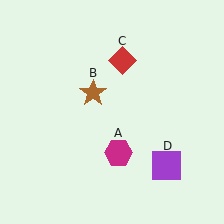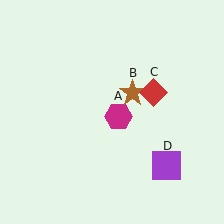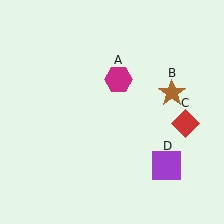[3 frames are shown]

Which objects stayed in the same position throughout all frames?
Purple square (object D) remained stationary.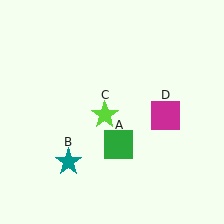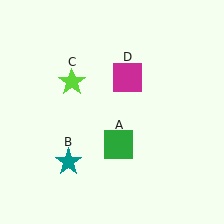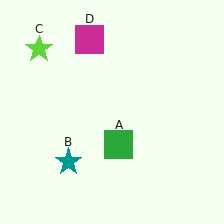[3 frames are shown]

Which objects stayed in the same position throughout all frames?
Green square (object A) and teal star (object B) remained stationary.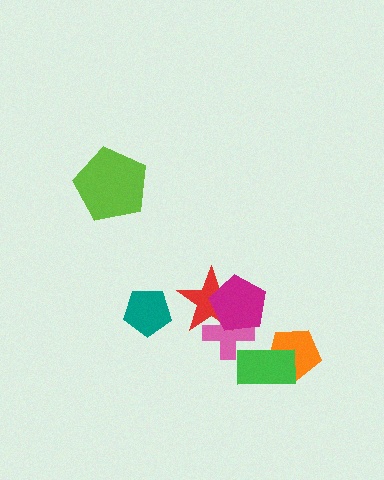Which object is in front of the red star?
The magenta pentagon is in front of the red star.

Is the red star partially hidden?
Yes, it is partially covered by another shape.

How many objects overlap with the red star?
2 objects overlap with the red star.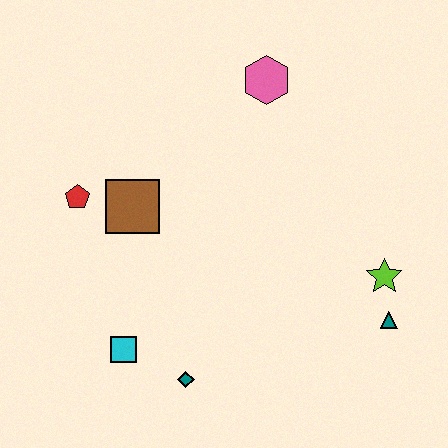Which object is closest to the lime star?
The teal triangle is closest to the lime star.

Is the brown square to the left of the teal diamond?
Yes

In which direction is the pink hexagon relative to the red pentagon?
The pink hexagon is to the right of the red pentagon.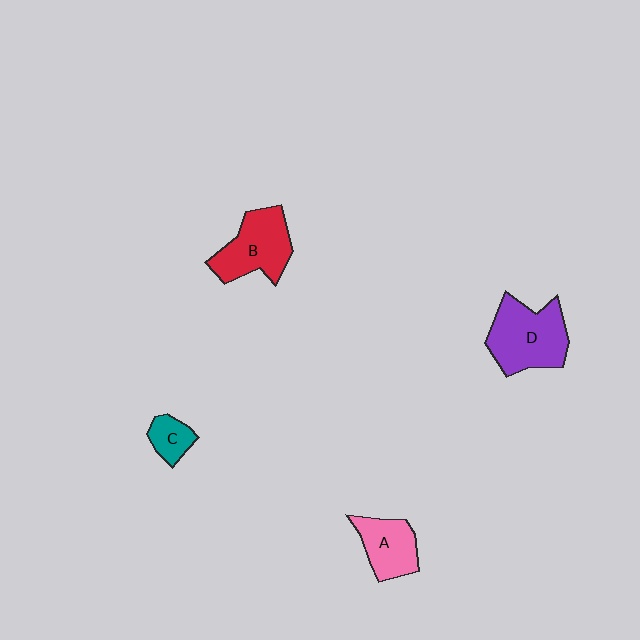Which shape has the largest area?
Shape D (purple).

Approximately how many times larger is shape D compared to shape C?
Approximately 3.0 times.